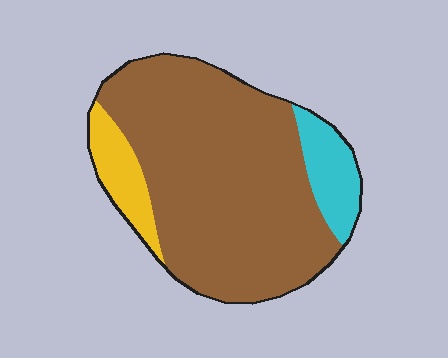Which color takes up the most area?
Brown, at roughly 80%.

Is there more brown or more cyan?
Brown.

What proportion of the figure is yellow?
Yellow takes up about one tenth (1/10) of the figure.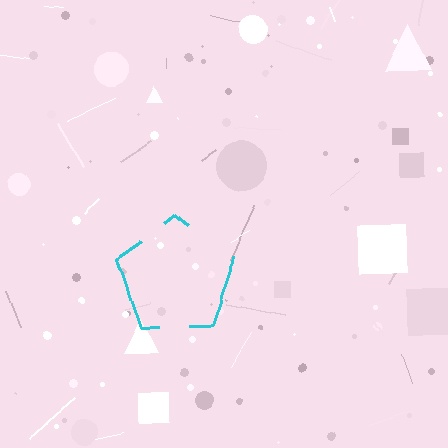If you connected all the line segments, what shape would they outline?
They would outline a pentagon.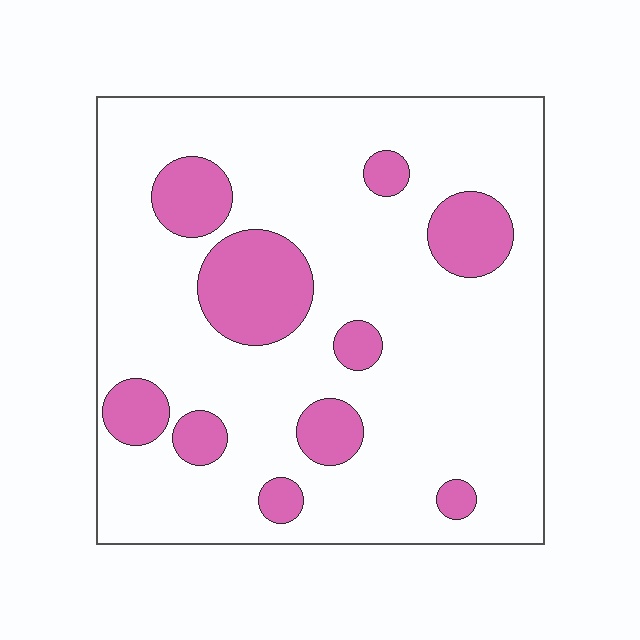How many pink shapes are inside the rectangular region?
10.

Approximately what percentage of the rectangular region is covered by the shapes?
Approximately 20%.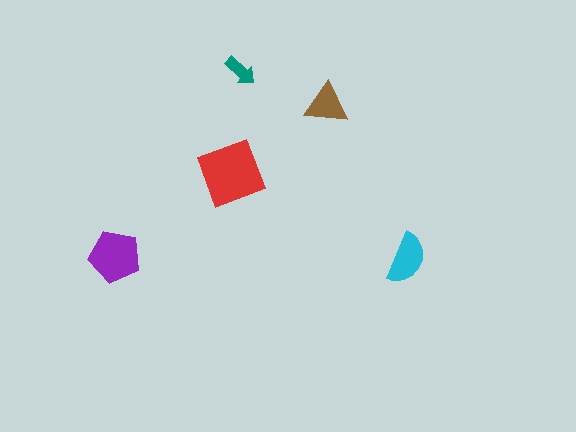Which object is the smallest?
The teal arrow.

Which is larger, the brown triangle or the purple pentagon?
The purple pentagon.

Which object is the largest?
The red diamond.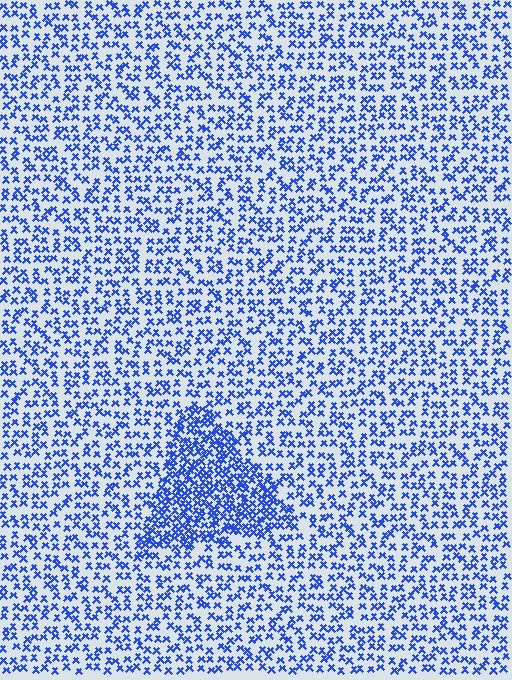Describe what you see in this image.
The image contains small blue elements arranged at two different densities. A triangle-shaped region is visible where the elements are more densely packed than the surrounding area.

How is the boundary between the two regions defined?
The boundary is defined by a change in element density (approximately 2.0x ratio). All elements are the same color, size, and shape.